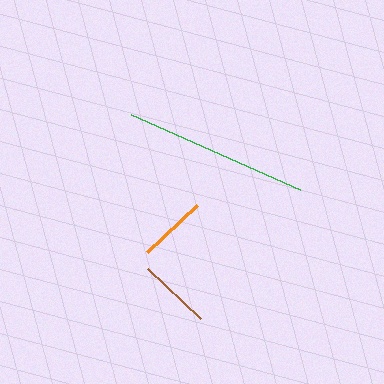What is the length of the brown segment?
The brown segment is approximately 73 pixels long.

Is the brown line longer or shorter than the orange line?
The brown line is longer than the orange line.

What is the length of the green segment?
The green segment is approximately 185 pixels long.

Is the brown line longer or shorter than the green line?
The green line is longer than the brown line.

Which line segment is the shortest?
The orange line is the shortest at approximately 69 pixels.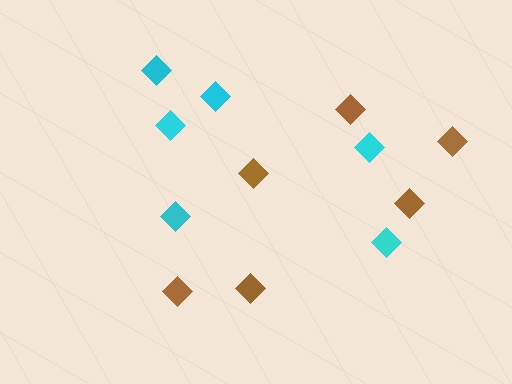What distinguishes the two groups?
There are 2 groups: one group of brown diamonds (6) and one group of cyan diamonds (6).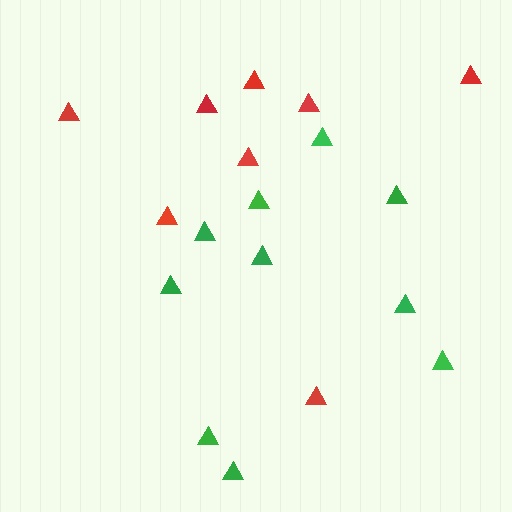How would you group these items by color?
There are 2 groups: one group of red triangles (8) and one group of green triangles (10).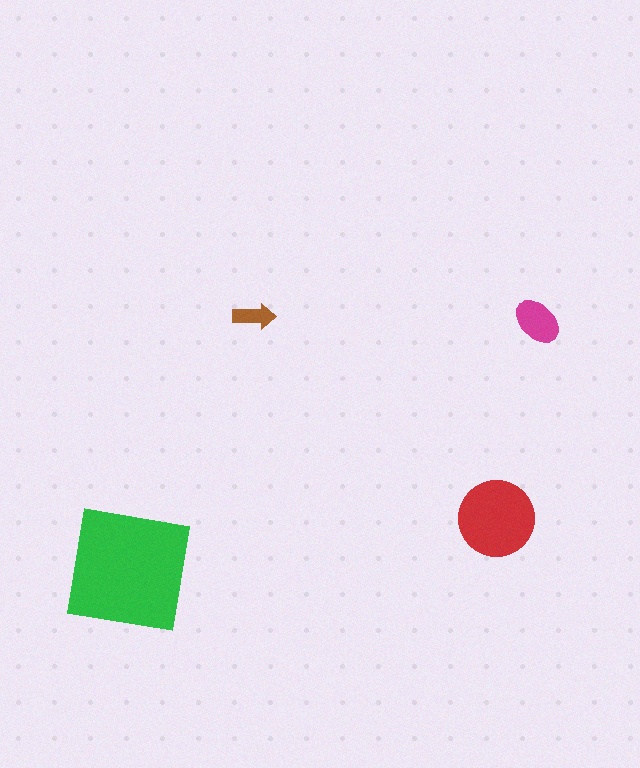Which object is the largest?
The green square.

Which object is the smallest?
The brown arrow.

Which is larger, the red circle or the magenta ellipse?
The red circle.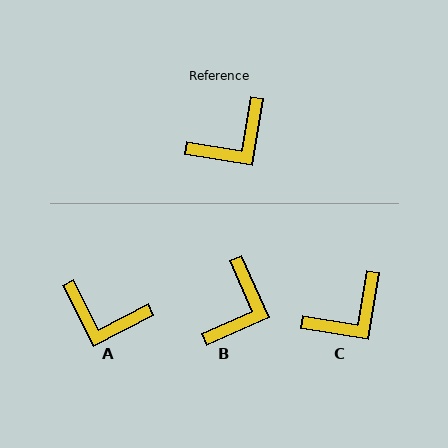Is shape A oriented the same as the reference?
No, it is off by about 53 degrees.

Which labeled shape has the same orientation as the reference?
C.